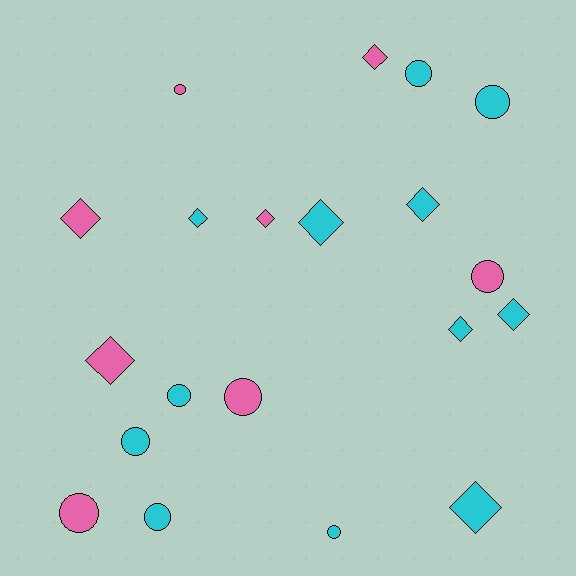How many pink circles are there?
There are 4 pink circles.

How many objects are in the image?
There are 20 objects.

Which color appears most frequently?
Cyan, with 12 objects.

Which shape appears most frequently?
Circle, with 10 objects.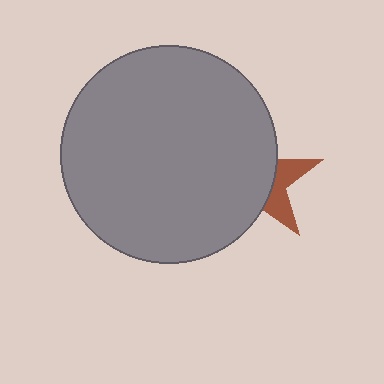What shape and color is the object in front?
The object in front is a gray circle.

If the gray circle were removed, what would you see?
You would see the complete brown star.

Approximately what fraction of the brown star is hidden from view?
Roughly 70% of the brown star is hidden behind the gray circle.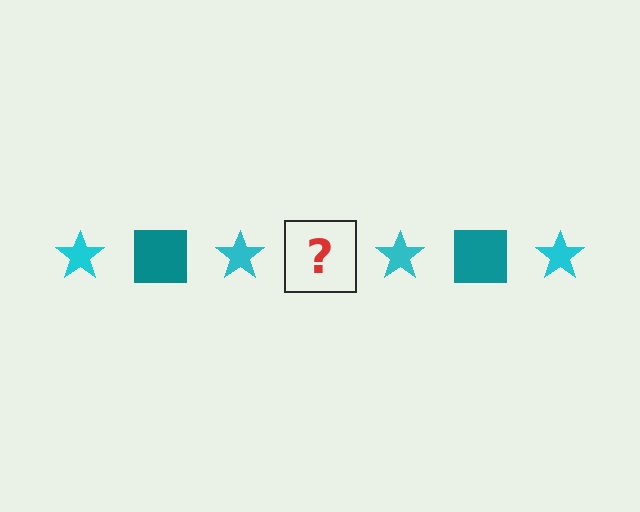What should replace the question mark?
The question mark should be replaced with a teal square.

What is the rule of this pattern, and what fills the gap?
The rule is that the pattern alternates between cyan star and teal square. The gap should be filled with a teal square.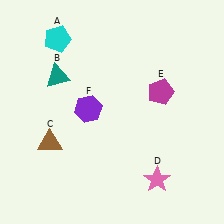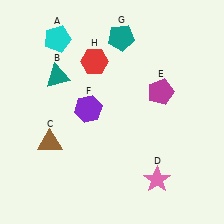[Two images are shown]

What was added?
A teal pentagon (G), a red hexagon (H) were added in Image 2.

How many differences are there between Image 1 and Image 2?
There are 2 differences between the two images.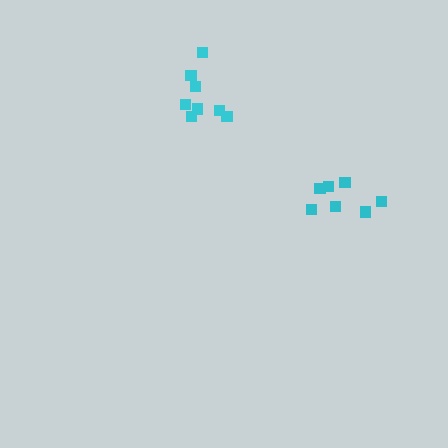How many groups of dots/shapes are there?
There are 2 groups.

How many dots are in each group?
Group 1: 8 dots, Group 2: 7 dots (15 total).